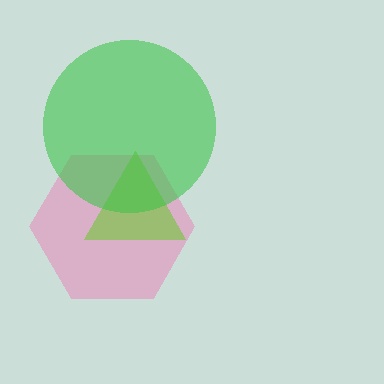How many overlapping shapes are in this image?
There are 3 overlapping shapes in the image.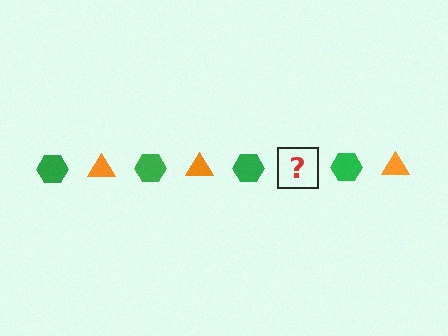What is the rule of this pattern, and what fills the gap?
The rule is that the pattern alternates between green hexagon and orange triangle. The gap should be filled with an orange triangle.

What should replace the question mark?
The question mark should be replaced with an orange triangle.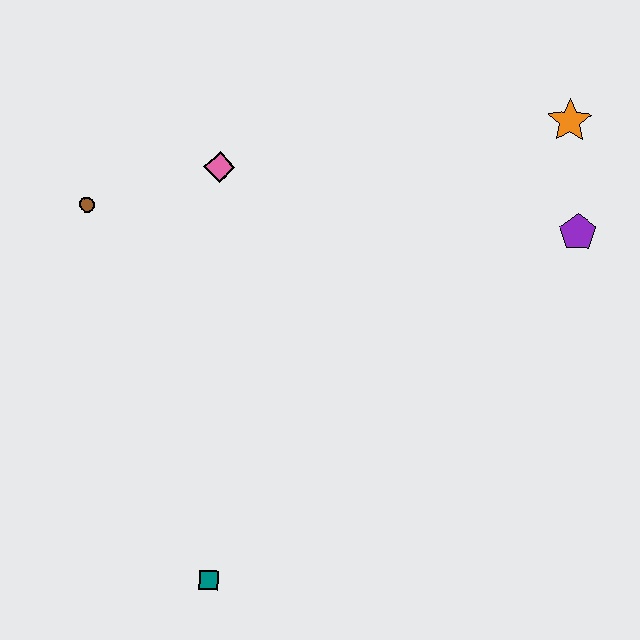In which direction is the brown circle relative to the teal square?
The brown circle is above the teal square.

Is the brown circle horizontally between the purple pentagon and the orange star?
No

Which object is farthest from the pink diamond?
The teal square is farthest from the pink diamond.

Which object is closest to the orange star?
The purple pentagon is closest to the orange star.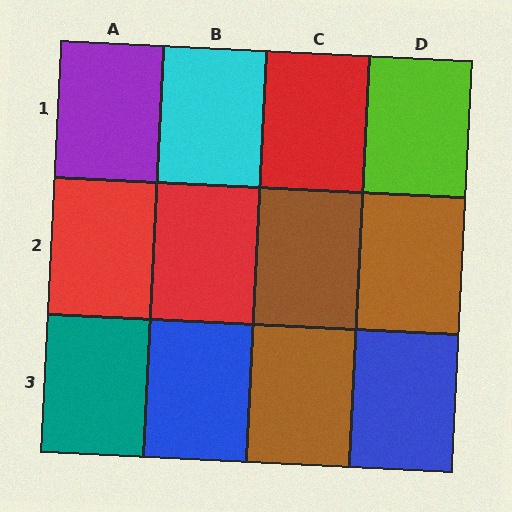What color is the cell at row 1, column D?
Lime.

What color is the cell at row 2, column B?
Red.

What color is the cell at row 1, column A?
Purple.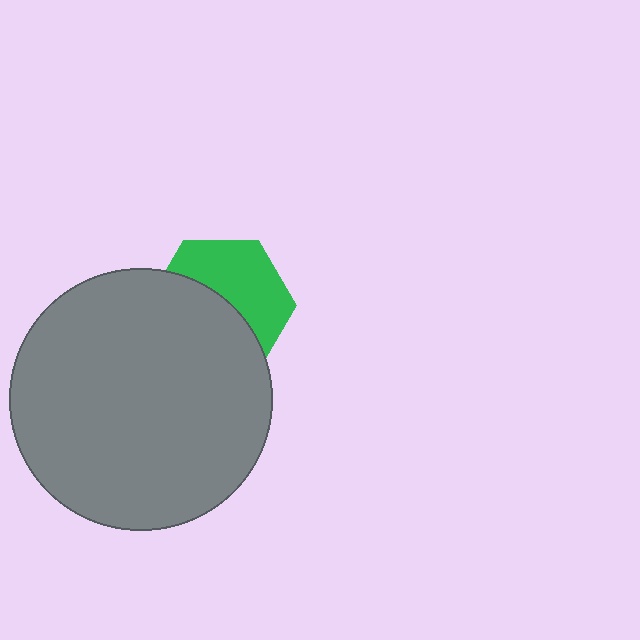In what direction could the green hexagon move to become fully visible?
The green hexagon could move up. That would shift it out from behind the gray circle entirely.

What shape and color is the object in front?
The object in front is a gray circle.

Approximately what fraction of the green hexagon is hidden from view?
Roughly 52% of the green hexagon is hidden behind the gray circle.